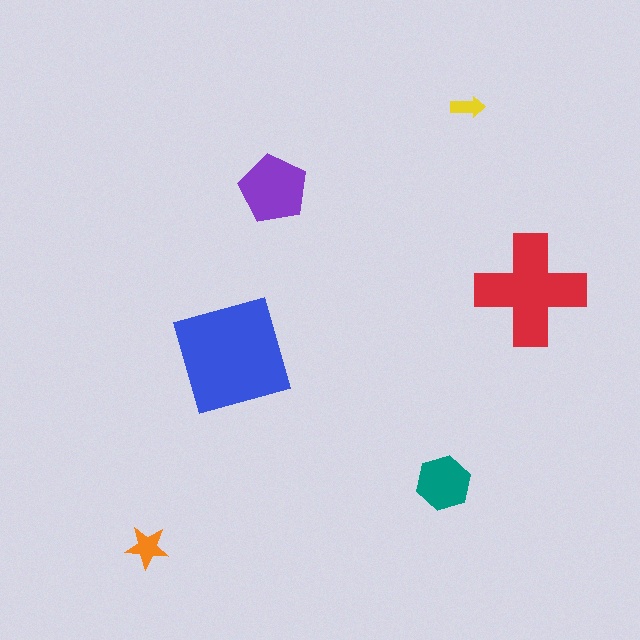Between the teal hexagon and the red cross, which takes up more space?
The red cross.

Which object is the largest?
The blue square.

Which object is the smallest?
The yellow arrow.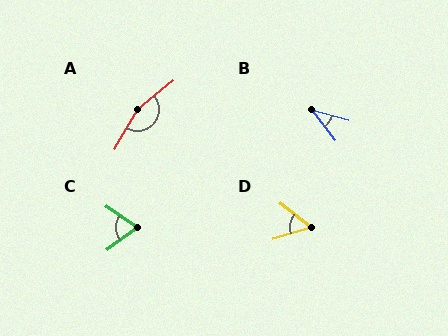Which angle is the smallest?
B, at approximately 36 degrees.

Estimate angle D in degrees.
Approximately 55 degrees.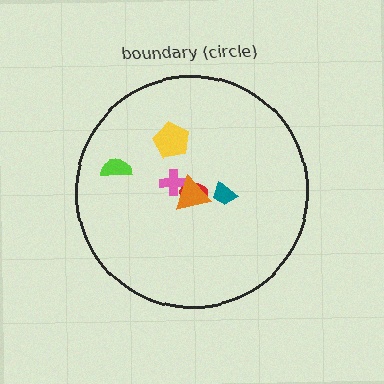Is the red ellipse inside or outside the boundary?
Inside.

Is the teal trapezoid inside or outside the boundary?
Inside.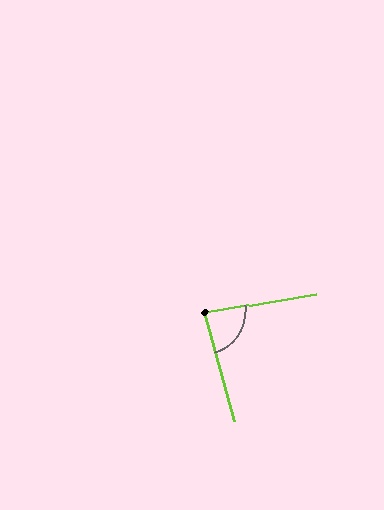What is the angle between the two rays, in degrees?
Approximately 85 degrees.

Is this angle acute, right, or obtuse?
It is acute.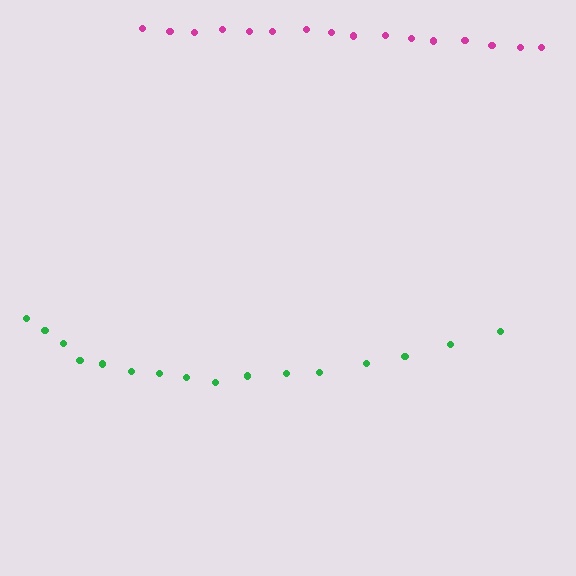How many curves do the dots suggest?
There are 2 distinct paths.